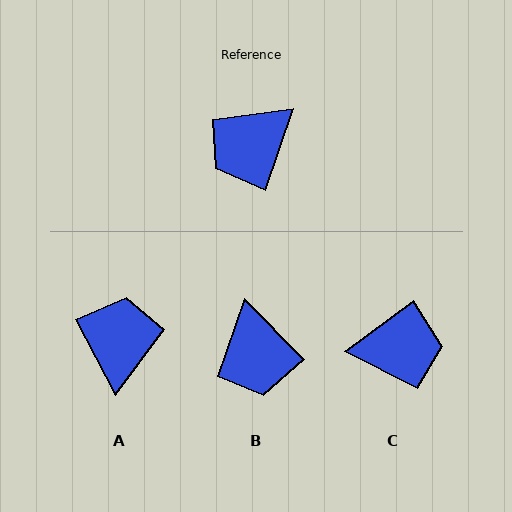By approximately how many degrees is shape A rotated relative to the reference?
Approximately 134 degrees clockwise.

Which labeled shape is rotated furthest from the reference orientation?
C, about 145 degrees away.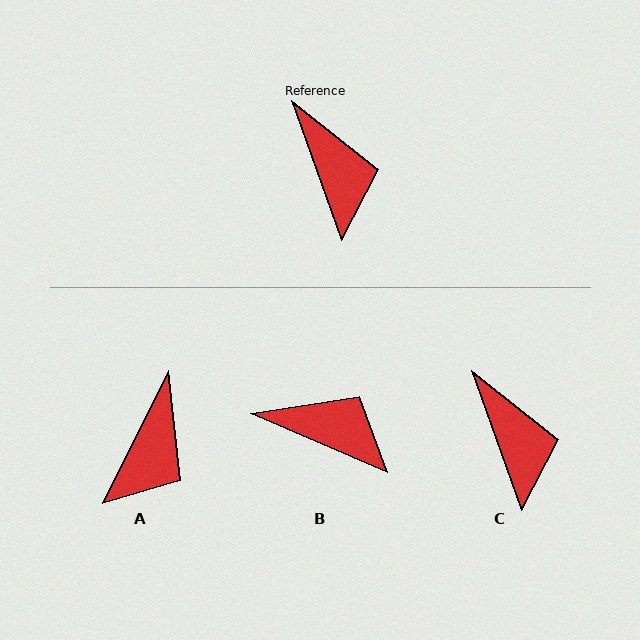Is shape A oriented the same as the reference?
No, it is off by about 46 degrees.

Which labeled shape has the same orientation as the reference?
C.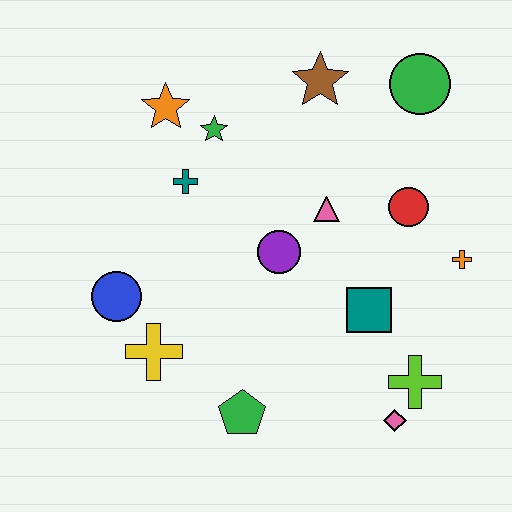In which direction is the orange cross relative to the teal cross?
The orange cross is to the right of the teal cross.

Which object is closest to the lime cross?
The pink diamond is closest to the lime cross.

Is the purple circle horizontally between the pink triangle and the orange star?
Yes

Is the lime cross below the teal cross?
Yes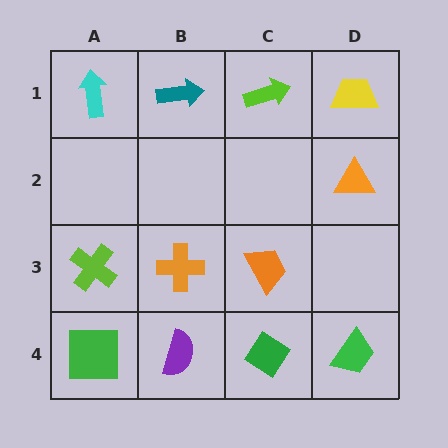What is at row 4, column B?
A purple semicircle.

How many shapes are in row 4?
4 shapes.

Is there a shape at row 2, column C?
No, that cell is empty.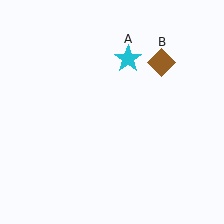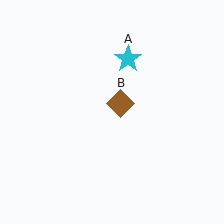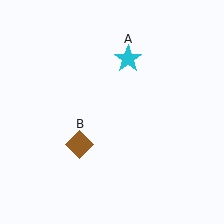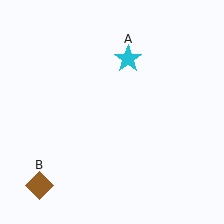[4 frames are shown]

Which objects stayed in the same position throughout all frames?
Cyan star (object A) remained stationary.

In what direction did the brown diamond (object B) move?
The brown diamond (object B) moved down and to the left.